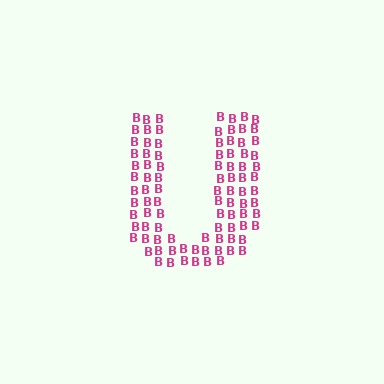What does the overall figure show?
The overall figure shows the letter U.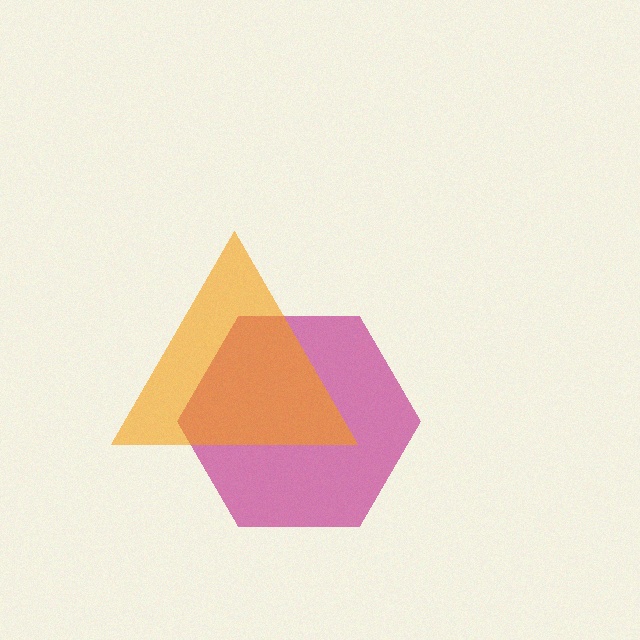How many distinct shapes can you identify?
There are 2 distinct shapes: a magenta hexagon, an orange triangle.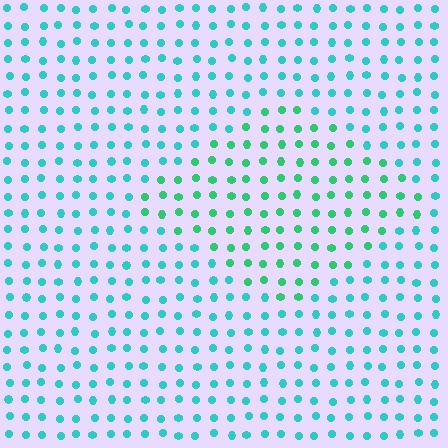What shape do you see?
I see a diamond.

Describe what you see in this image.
The image is filled with small cyan elements in a uniform arrangement. A diamond-shaped region is visible where the elements are tinted to a slightly different hue, forming a subtle color boundary.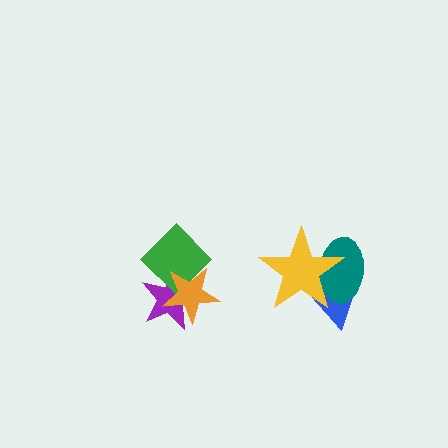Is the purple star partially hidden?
Yes, it is partially covered by another shape.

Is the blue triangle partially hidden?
Yes, it is partially covered by another shape.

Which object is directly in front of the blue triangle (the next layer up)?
The teal ellipse is directly in front of the blue triangle.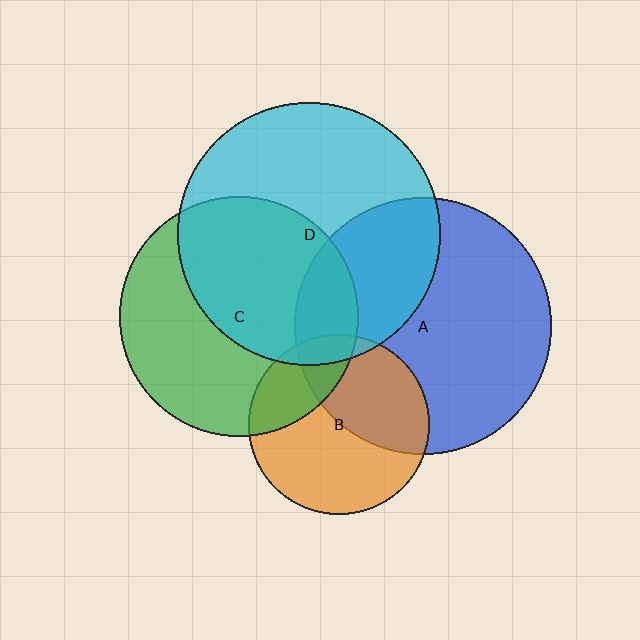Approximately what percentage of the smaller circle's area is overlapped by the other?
Approximately 25%.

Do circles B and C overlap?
Yes.